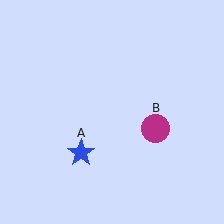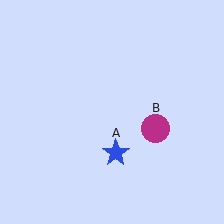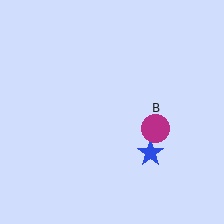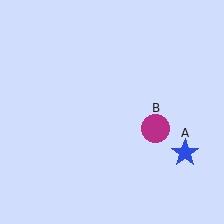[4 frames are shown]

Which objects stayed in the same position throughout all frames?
Magenta circle (object B) remained stationary.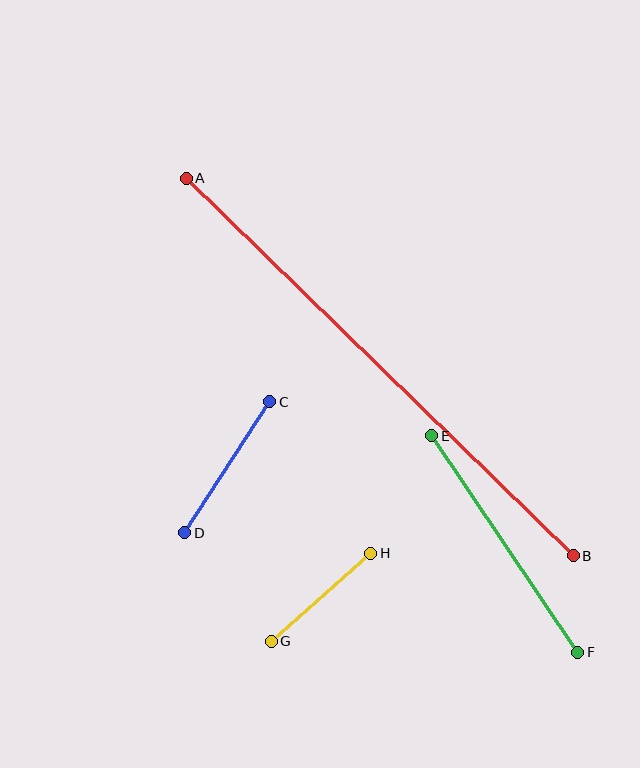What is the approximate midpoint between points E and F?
The midpoint is at approximately (505, 544) pixels.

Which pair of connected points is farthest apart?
Points A and B are farthest apart.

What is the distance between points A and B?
The distance is approximately 541 pixels.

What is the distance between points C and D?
The distance is approximately 156 pixels.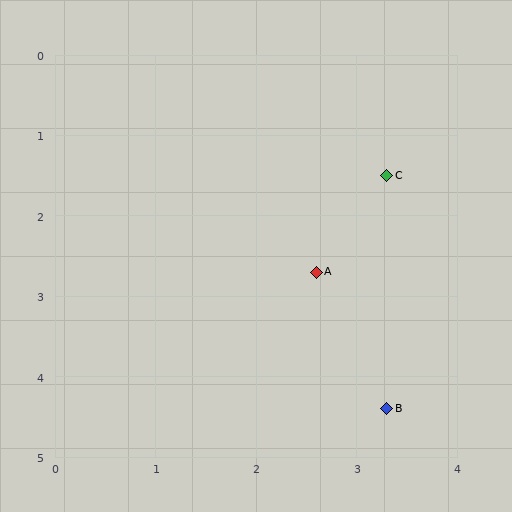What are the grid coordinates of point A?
Point A is at approximately (2.6, 2.7).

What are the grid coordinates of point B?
Point B is at approximately (3.3, 4.4).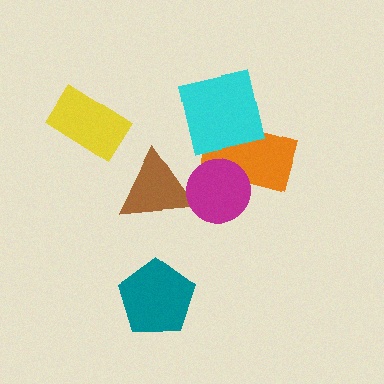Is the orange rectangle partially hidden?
Yes, it is partially covered by another shape.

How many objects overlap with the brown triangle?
1 object overlaps with the brown triangle.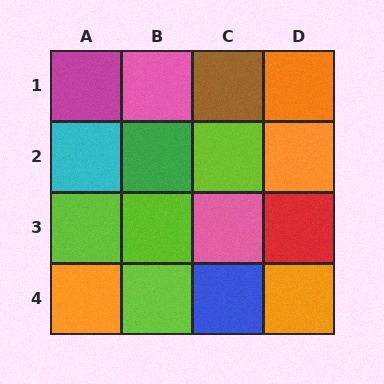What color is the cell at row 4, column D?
Orange.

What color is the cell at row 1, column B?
Pink.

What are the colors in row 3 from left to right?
Lime, lime, pink, red.